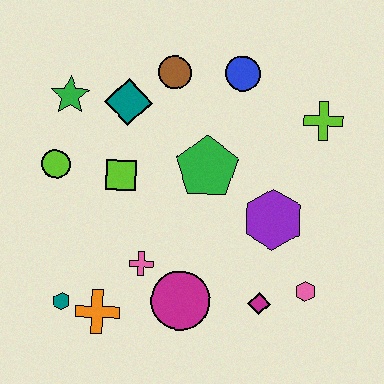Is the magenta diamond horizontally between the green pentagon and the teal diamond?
No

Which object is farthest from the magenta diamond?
The green star is farthest from the magenta diamond.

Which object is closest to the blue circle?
The brown circle is closest to the blue circle.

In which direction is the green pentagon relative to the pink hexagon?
The green pentagon is above the pink hexagon.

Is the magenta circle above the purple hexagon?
No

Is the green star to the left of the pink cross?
Yes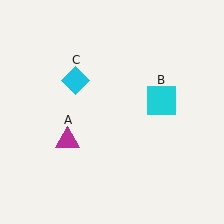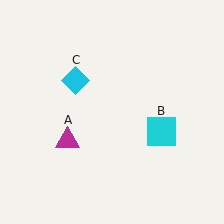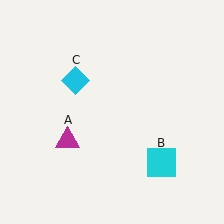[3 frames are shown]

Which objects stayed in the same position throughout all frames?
Magenta triangle (object A) and cyan diamond (object C) remained stationary.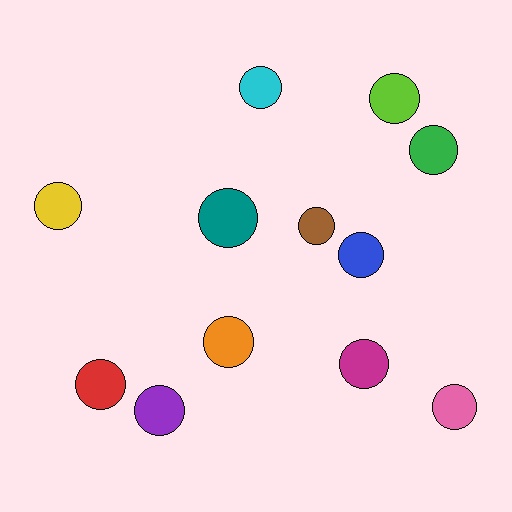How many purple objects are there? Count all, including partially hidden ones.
There is 1 purple object.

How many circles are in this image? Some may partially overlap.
There are 12 circles.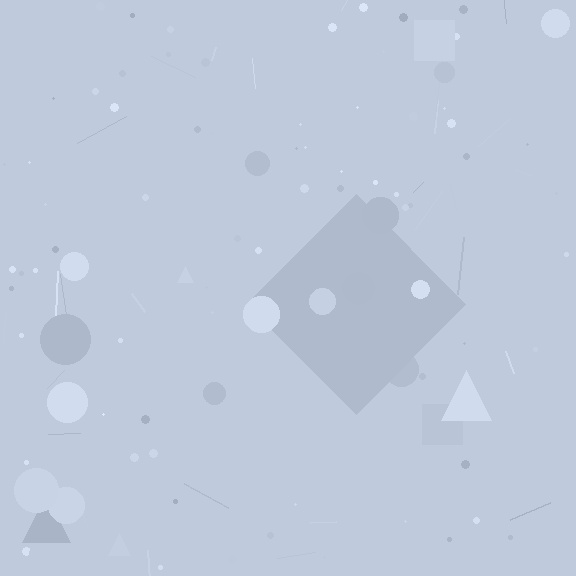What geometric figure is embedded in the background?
A diamond is embedded in the background.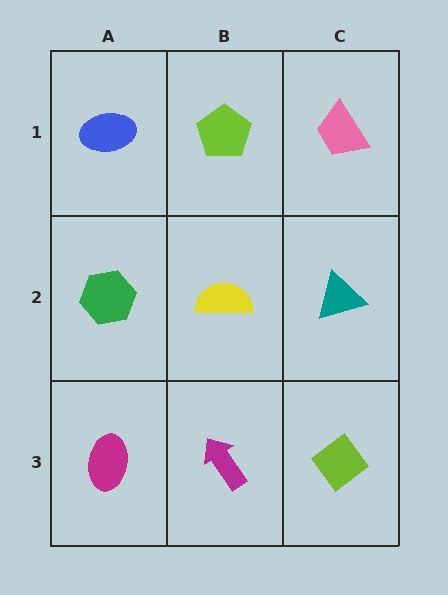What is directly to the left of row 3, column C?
A magenta arrow.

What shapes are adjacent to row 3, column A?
A green hexagon (row 2, column A), a magenta arrow (row 3, column B).